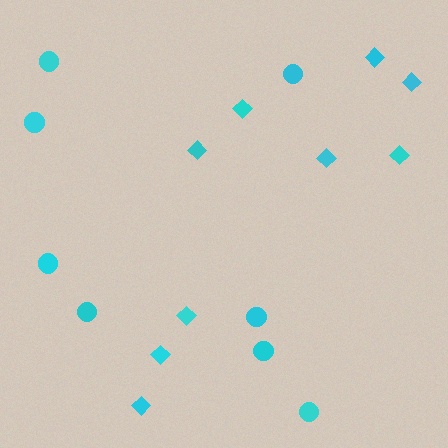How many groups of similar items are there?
There are 2 groups: one group of circles (8) and one group of diamonds (9).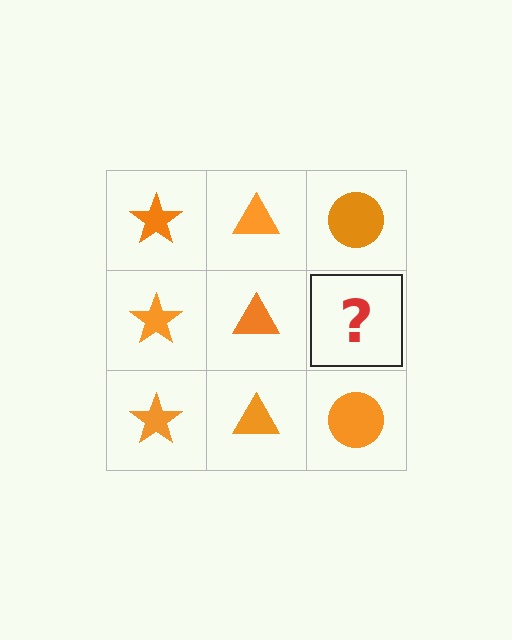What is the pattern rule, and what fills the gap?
The rule is that each column has a consistent shape. The gap should be filled with an orange circle.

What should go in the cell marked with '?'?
The missing cell should contain an orange circle.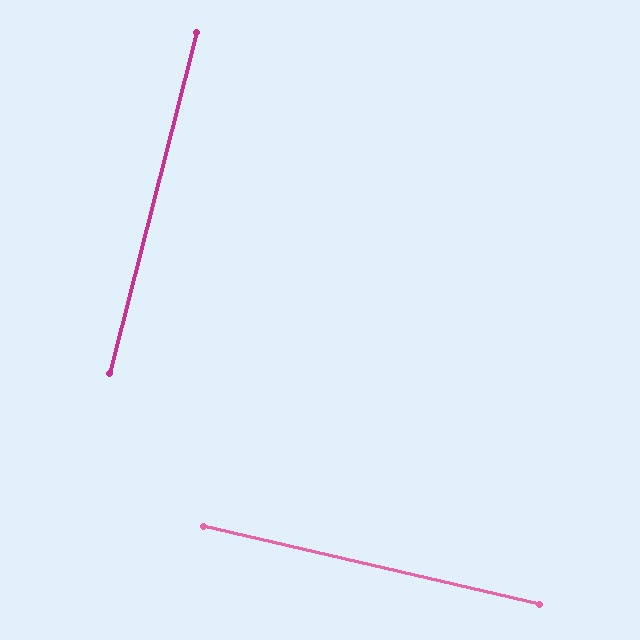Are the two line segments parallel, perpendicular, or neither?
Perpendicular — they meet at approximately 89°.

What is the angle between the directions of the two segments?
Approximately 89 degrees.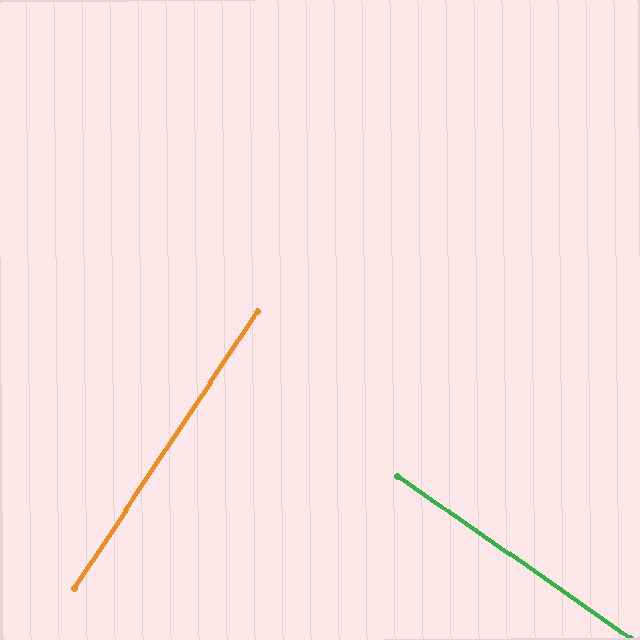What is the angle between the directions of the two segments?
Approximately 88 degrees.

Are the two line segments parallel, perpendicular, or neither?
Perpendicular — they meet at approximately 88°.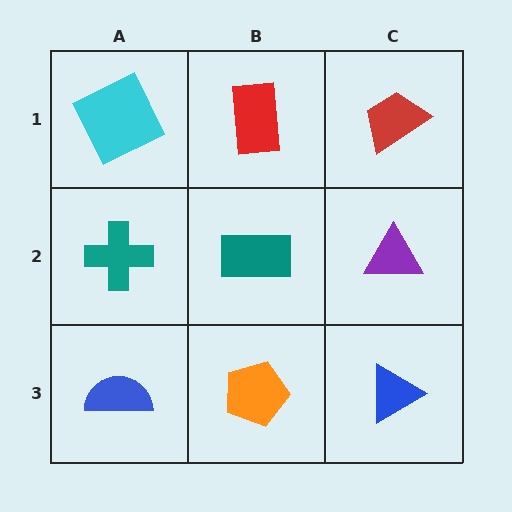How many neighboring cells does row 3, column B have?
3.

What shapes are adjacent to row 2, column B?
A red rectangle (row 1, column B), an orange pentagon (row 3, column B), a teal cross (row 2, column A), a purple triangle (row 2, column C).